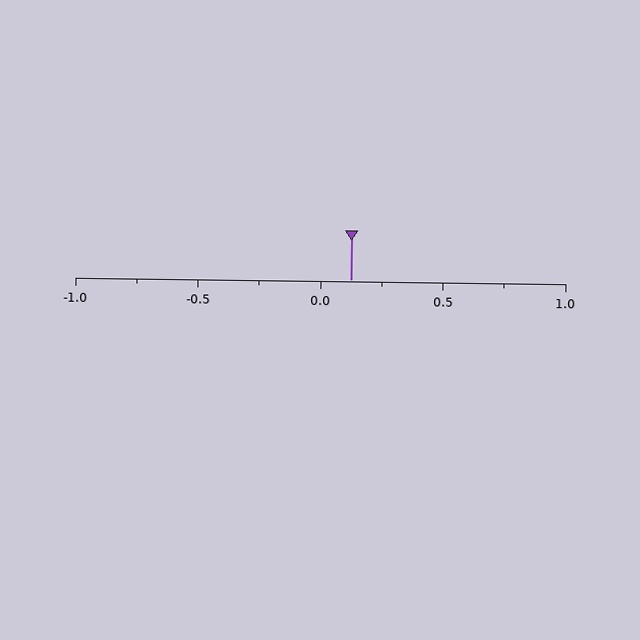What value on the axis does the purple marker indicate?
The marker indicates approximately 0.12.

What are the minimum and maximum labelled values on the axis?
The axis runs from -1.0 to 1.0.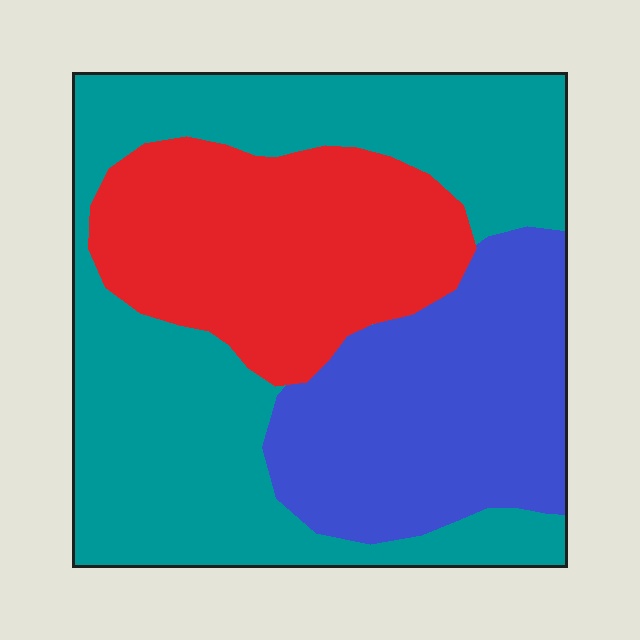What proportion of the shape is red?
Red covers about 25% of the shape.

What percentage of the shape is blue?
Blue takes up about one quarter (1/4) of the shape.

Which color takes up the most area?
Teal, at roughly 45%.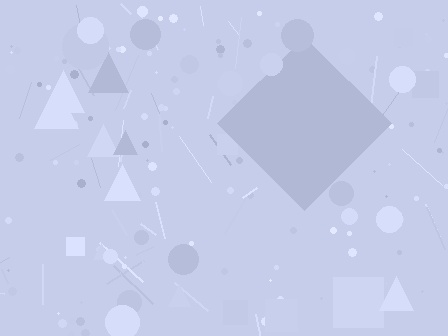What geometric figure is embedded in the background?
A diamond is embedded in the background.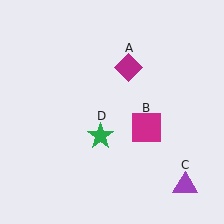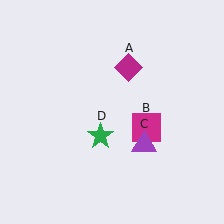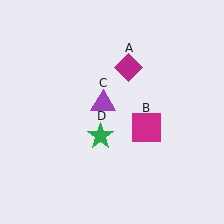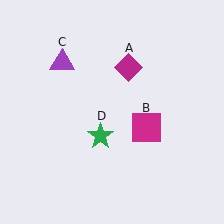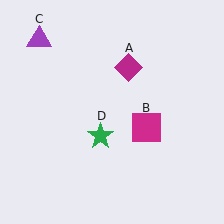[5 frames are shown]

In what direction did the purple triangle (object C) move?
The purple triangle (object C) moved up and to the left.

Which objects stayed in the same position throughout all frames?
Magenta diamond (object A) and magenta square (object B) and green star (object D) remained stationary.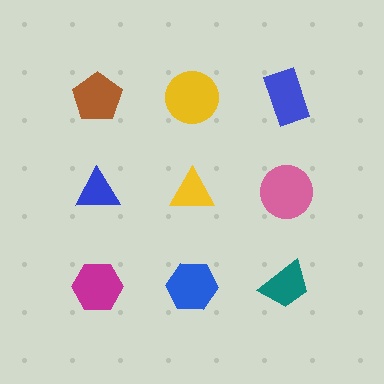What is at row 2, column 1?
A blue triangle.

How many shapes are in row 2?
3 shapes.